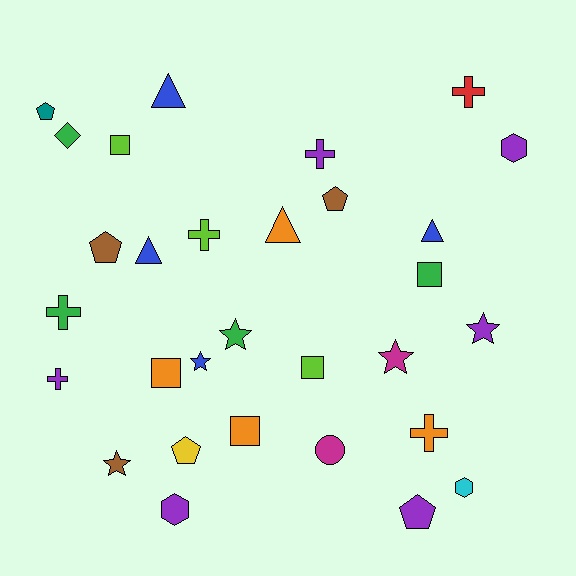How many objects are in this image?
There are 30 objects.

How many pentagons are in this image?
There are 5 pentagons.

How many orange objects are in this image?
There are 4 orange objects.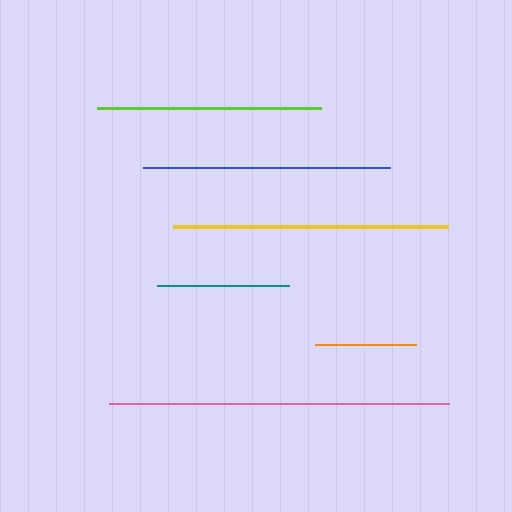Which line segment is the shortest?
The orange line is the shortest at approximately 101 pixels.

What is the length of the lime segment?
The lime segment is approximately 224 pixels long.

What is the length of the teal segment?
The teal segment is approximately 131 pixels long.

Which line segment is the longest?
The pink line is the longest at approximately 340 pixels.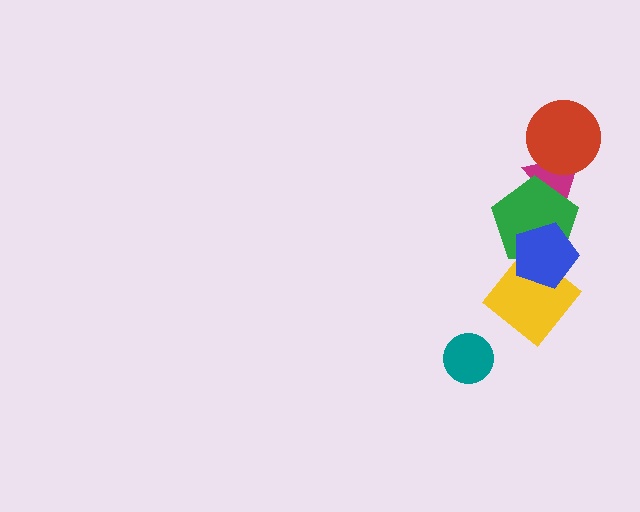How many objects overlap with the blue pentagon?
2 objects overlap with the blue pentagon.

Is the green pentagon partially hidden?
Yes, it is partially covered by another shape.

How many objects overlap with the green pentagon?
2 objects overlap with the green pentagon.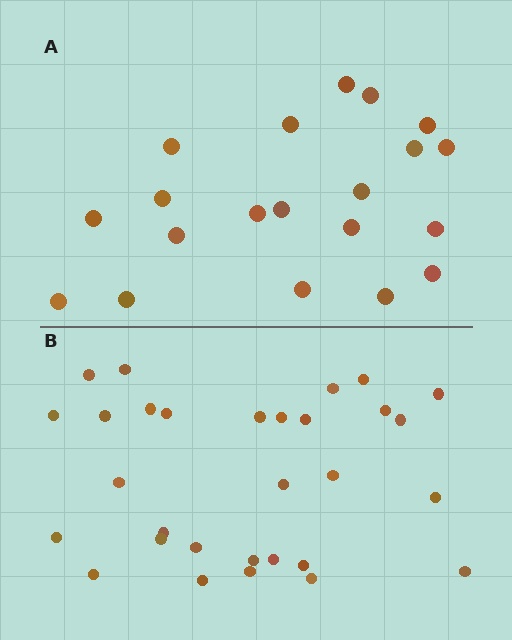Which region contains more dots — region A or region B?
Region B (the bottom region) has more dots.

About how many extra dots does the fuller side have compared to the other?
Region B has roughly 10 or so more dots than region A.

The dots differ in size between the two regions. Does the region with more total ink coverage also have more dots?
No. Region A has more total ink coverage because its dots are larger, but region B actually contains more individual dots. Total area can be misleading — the number of items is what matters here.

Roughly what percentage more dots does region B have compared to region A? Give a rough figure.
About 50% more.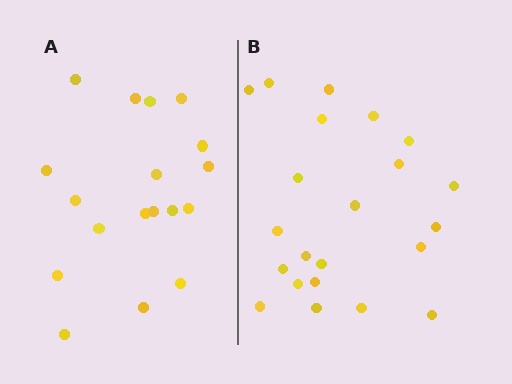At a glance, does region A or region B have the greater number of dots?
Region B (the right region) has more dots.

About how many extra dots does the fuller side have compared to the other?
Region B has about 4 more dots than region A.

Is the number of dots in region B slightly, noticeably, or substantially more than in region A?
Region B has only slightly more — the two regions are fairly close. The ratio is roughly 1.2 to 1.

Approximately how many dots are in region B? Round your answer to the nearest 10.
About 20 dots. (The exact count is 22, which rounds to 20.)